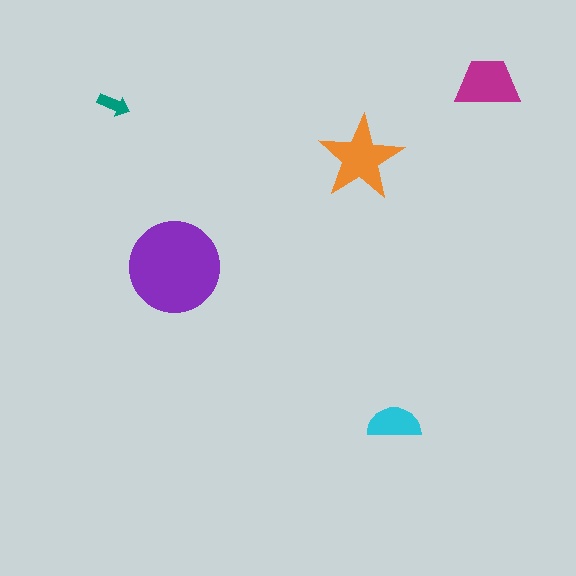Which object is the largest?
The purple circle.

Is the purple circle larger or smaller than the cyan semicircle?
Larger.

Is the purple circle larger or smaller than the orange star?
Larger.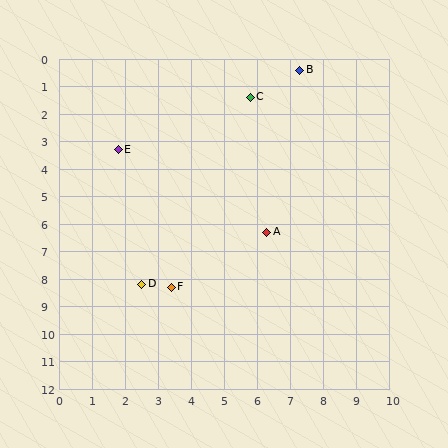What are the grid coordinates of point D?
Point D is at approximately (2.5, 8.2).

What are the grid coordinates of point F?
Point F is at approximately (3.4, 8.3).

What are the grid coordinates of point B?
Point B is at approximately (7.3, 0.4).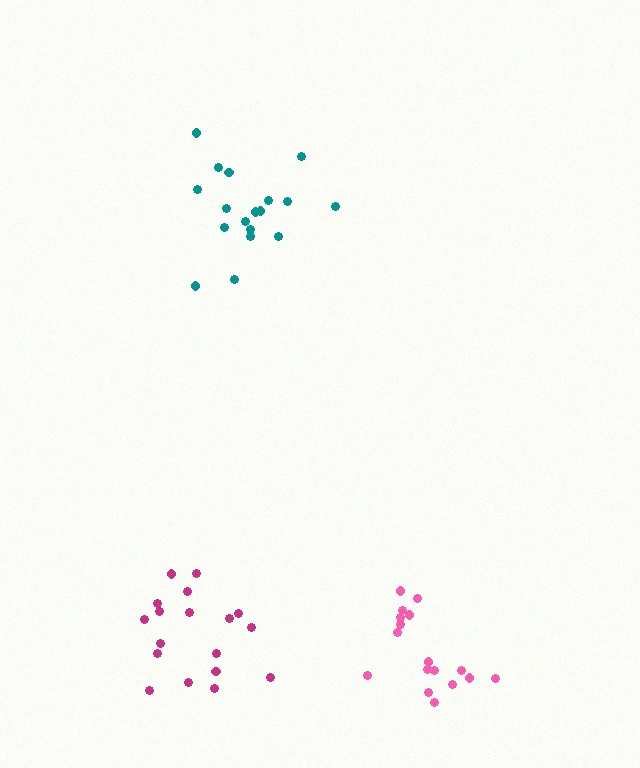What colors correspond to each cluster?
The clusters are colored: teal, pink, magenta.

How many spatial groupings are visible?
There are 3 spatial groupings.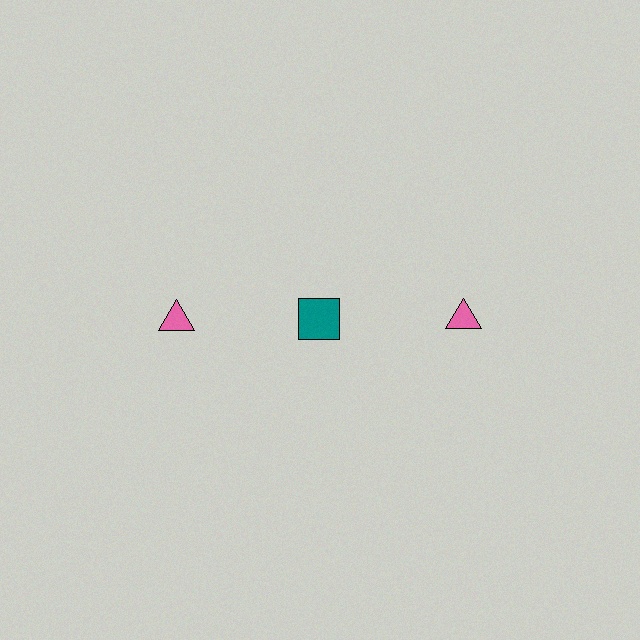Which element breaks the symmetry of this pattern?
The teal square in the top row, second from left column breaks the symmetry. All other shapes are pink triangles.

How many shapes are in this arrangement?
There are 3 shapes arranged in a grid pattern.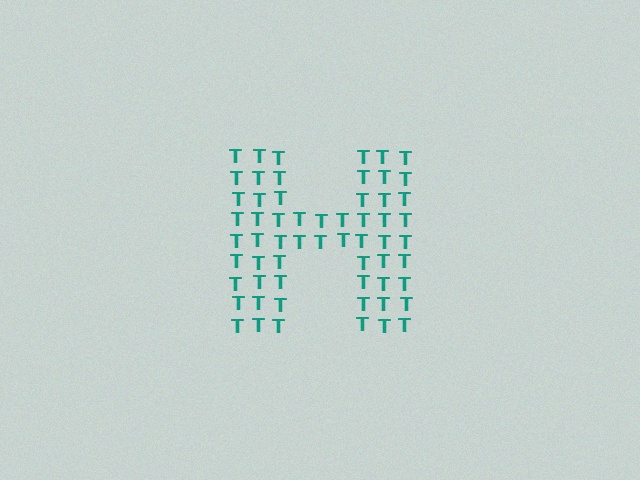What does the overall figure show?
The overall figure shows the letter H.